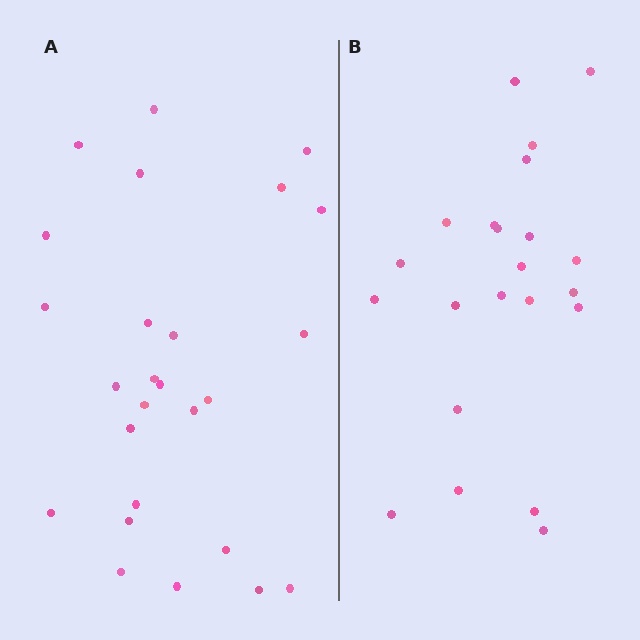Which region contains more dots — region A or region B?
Region A (the left region) has more dots.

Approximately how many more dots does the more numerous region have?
Region A has about 4 more dots than region B.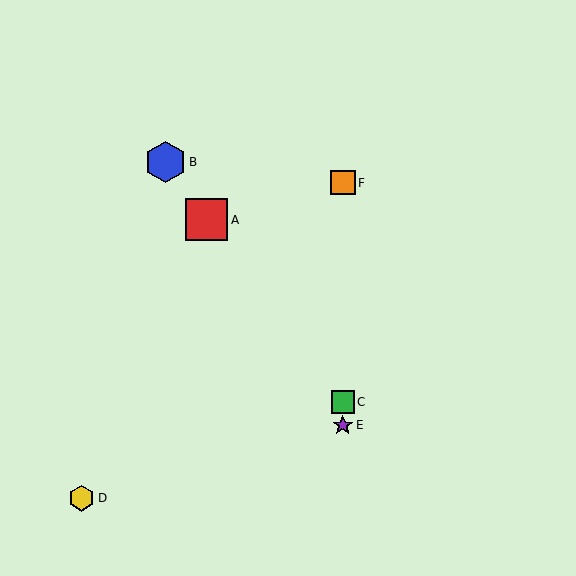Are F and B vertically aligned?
No, F is at x≈343 and B is at x≈165.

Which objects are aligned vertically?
Objects C, E, F are aligned vertically.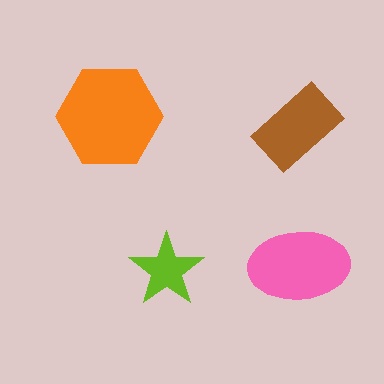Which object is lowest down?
The lime star is bottommost.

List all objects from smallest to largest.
The lime star, the brown rectangle, the pink ellipse, the orange hexagon.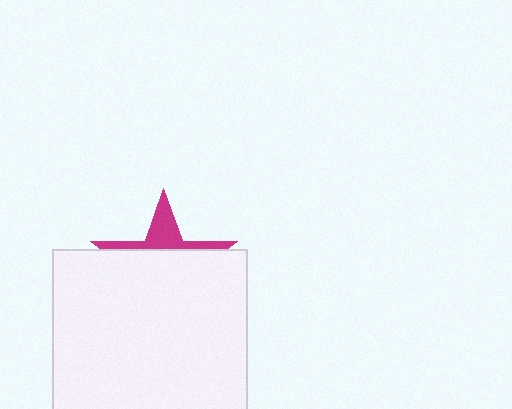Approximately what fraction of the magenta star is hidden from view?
Roughly 70% of the magenta star is hidden behind the white square.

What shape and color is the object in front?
The object in front is a white square.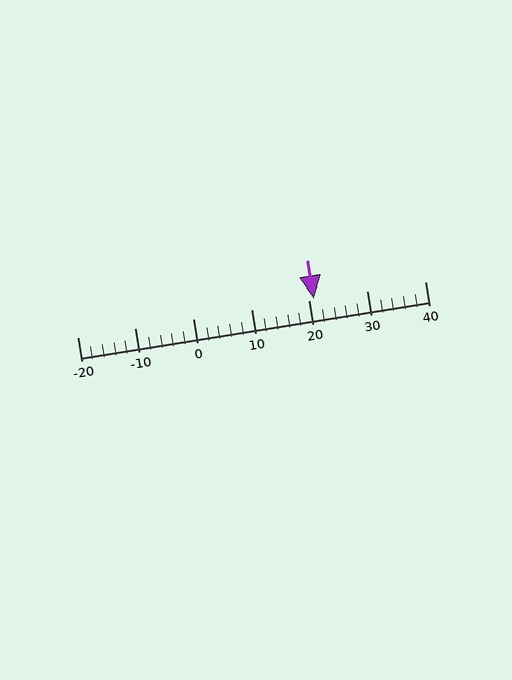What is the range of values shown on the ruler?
The ruler shows values from -20 to 40.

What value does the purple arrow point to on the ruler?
The purple arrow points to approximately 21.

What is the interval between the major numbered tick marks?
The major tick marks are spaced 10 units apart.